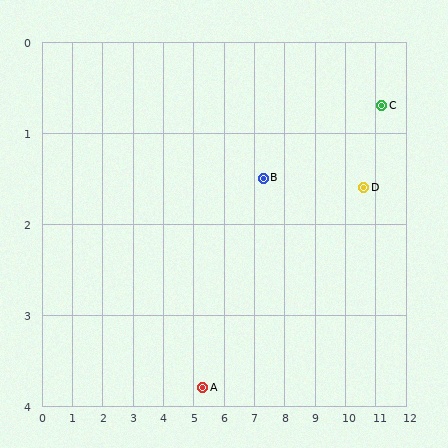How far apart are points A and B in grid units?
Points A and B are about 3.0 grid units apart.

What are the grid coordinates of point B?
Point B is at approximately (7.3, 1.5).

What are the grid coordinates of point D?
Point D is at approximately (10.6, 1.6).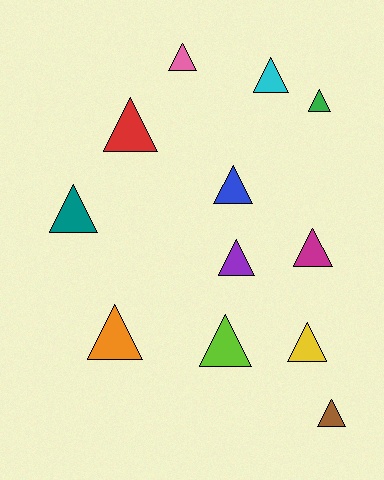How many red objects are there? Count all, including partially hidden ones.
There is 1 red object.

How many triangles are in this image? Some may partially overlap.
There are 12 triangles.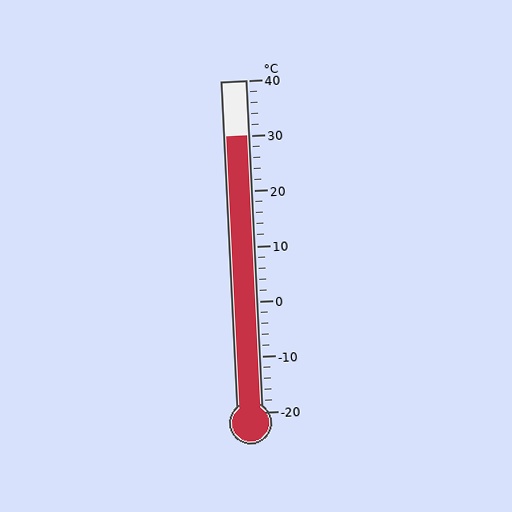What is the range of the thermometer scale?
The thermometer scale ranges from -20°C to 40°C.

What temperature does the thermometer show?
The thermometer shows approximately 30°C.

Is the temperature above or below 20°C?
The temperature is above 20°C.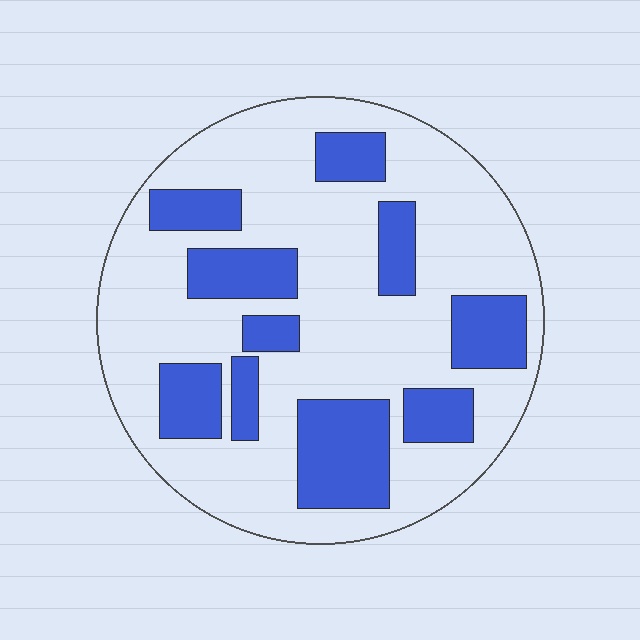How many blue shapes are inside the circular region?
10.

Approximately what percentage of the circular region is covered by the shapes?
Approximately 30%.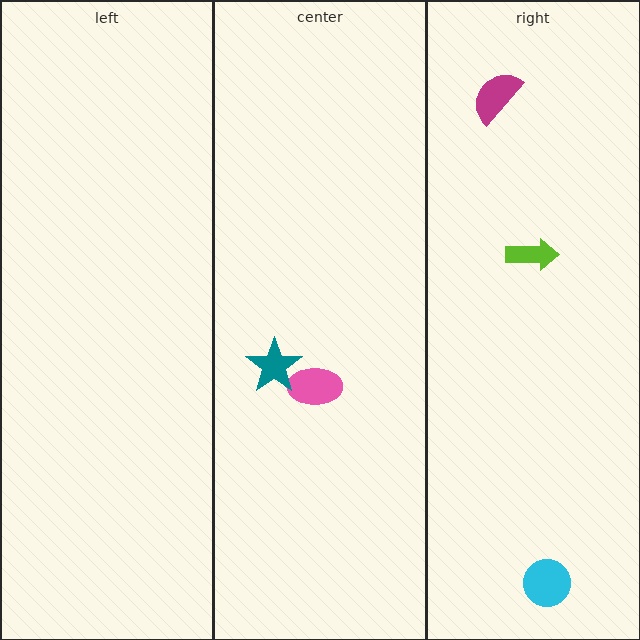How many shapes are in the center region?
2.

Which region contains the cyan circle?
The right region.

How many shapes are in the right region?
3.